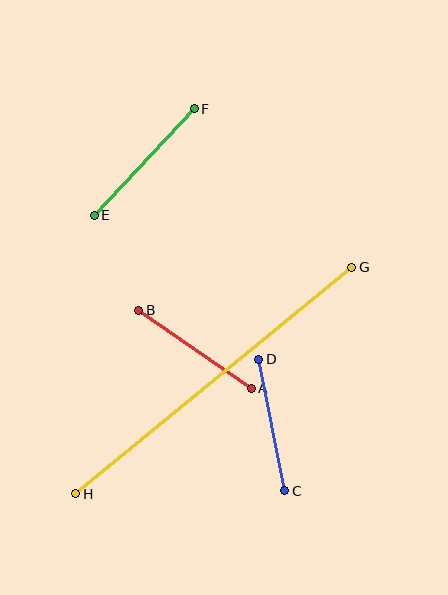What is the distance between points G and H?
The distance is approximately 357 pixels.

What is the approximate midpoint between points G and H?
The midpoint is at approximately (214, 381) pixels.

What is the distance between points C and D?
The distance is approximately 134 pixels.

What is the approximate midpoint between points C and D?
The midpoint is at approximately (272, 425) pixels.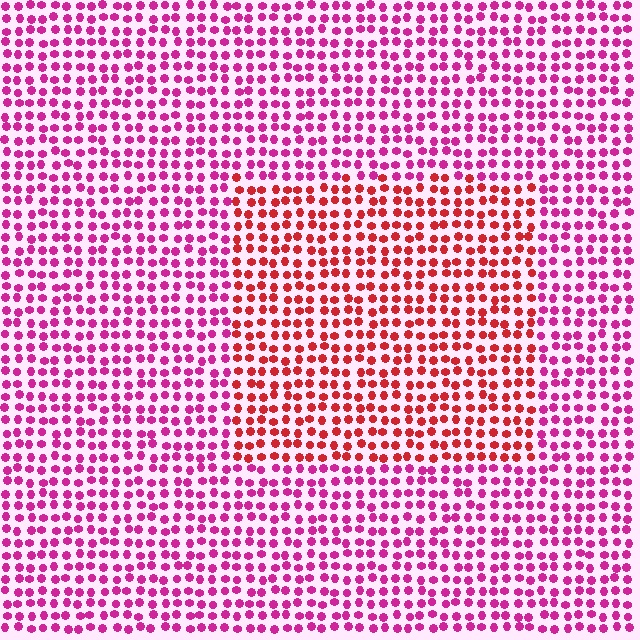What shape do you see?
I see a rectangle.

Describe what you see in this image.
The image is filled with small magenta elements in a uniform arrangement. A rectangle-shaped region is visible where the elements are tinted to a slightly different hue, forming a subtle color boundary.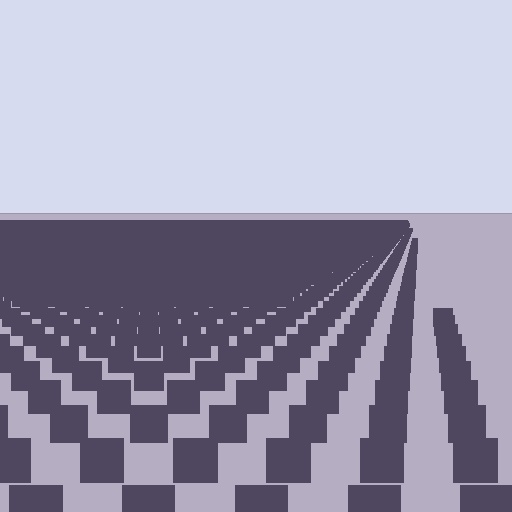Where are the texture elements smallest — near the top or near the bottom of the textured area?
Near the top.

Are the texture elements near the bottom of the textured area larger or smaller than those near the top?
Larger. Near the bottom, elements are closer to the viewer and appear at a bigger on-screen size.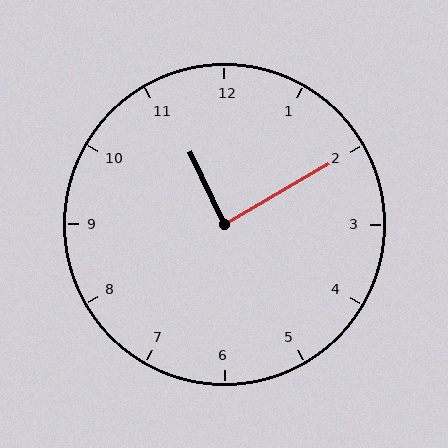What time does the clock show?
11:10.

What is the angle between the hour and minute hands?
Approximately 85 degrees.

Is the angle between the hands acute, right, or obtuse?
It is right.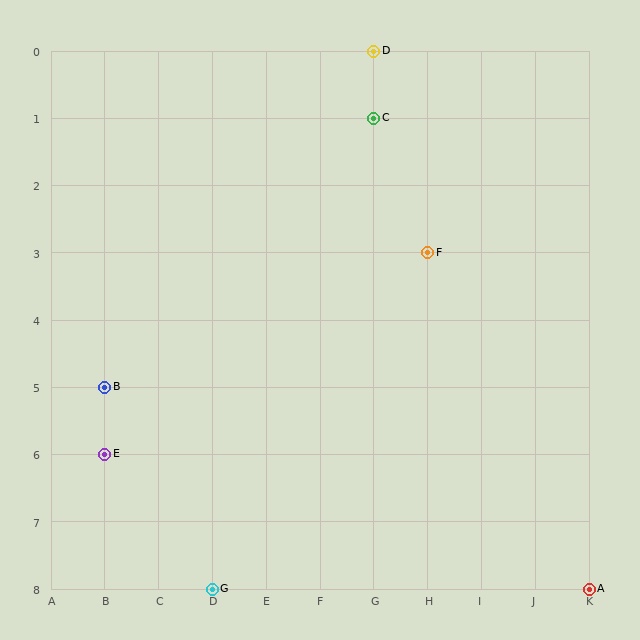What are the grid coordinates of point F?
Point F is at grid coordinates (H, 3).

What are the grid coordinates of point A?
Point A is at grid coordinates (K, 8).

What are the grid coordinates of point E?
Point E is at grid coordinates (B, 6).